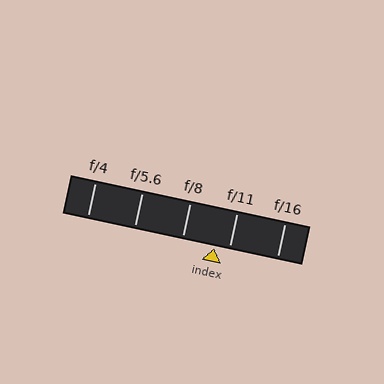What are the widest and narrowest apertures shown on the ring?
The widest aperture shown is f/4 and the narrowest is f/16.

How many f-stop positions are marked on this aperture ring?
There are 5 f-stop positions marked.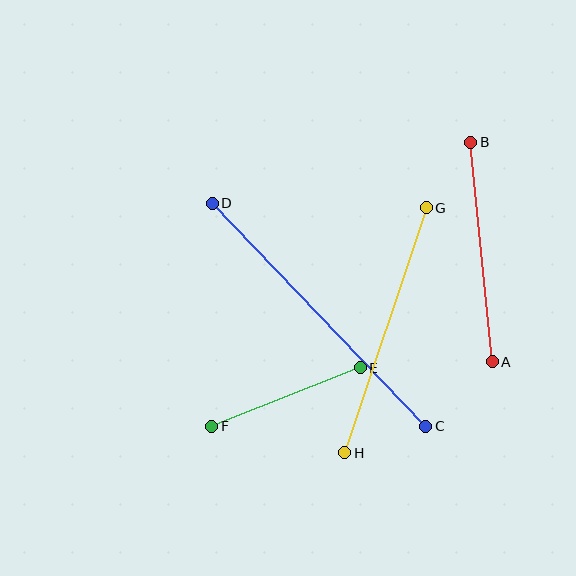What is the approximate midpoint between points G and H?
The midpoint is at approximately (385, 330) pixels.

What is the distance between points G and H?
The distance is approximately 258 pixels.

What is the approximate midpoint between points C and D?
The midpoint is at approximately (319, 315) pixels.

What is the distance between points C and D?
The distance is approximately 309 pixels.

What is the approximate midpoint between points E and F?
The midpoint is at approximately (286, 397) pixels.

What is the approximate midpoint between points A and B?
The midpoint is at approximately (482, 252) pixels.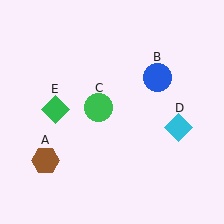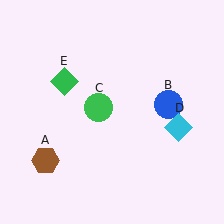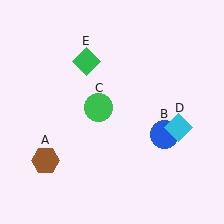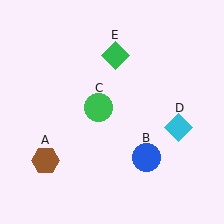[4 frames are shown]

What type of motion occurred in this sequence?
The blue circle (object B), green diamond (object E) rotated clockwise around the center of the scene.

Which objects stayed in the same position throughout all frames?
Brown hexagon (object A) and green circle (object C) and cyan diamond (object D) remained stationary.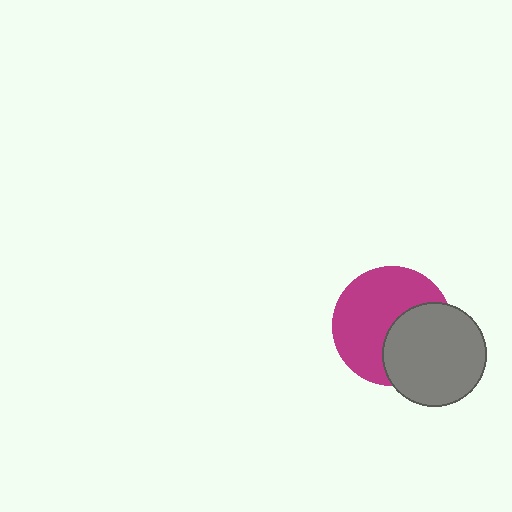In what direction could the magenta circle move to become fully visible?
The magenta circle could move toward the upper-left. That would shift it out from behind the gray circle entirely.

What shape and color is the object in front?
The object in front is a gray circle.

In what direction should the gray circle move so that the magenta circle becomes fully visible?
The gray circle should move toward the lower-right. That is the shortest direction to clear the overlap and leave the magenta circle fully visible.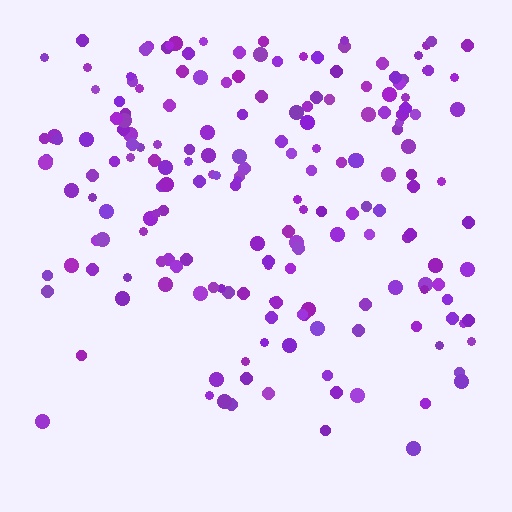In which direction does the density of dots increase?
From bottom to top, with the top side densest.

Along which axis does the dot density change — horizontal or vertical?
Vertical.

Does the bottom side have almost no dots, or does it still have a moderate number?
Still a moderate number, just noticeably fewer than the top.